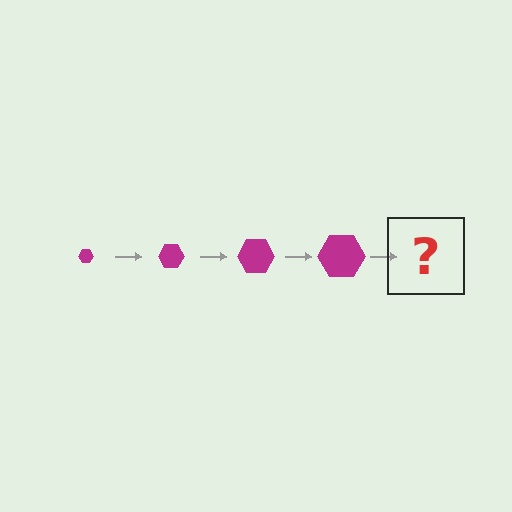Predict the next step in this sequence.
The next step is a magenta hexagon, larger than the previous one.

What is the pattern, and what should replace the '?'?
The pattern is that the hexagon gets progressively larger each step. The '?' should be a magenta hexagon, larger than the previous one.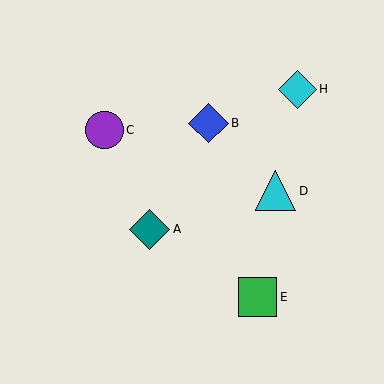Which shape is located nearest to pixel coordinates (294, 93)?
The cyan diamond (labeled H) at (298, 90) is nearest to that location.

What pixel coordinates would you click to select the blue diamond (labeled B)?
Click at (208, 123) to select the blue diamond B.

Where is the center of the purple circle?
The center of the purple circle is at (105, 130).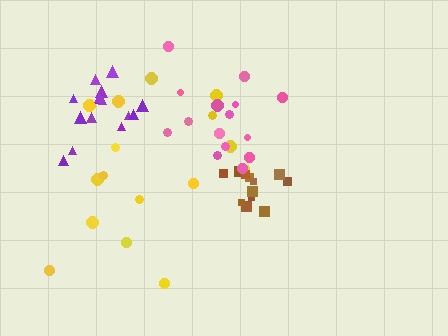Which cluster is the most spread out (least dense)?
Yellow.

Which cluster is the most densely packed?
Purple.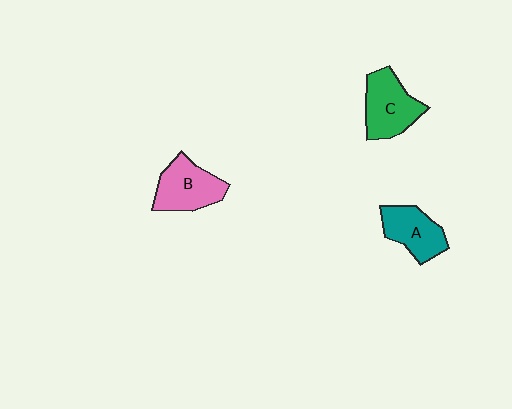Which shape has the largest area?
Shape C (green).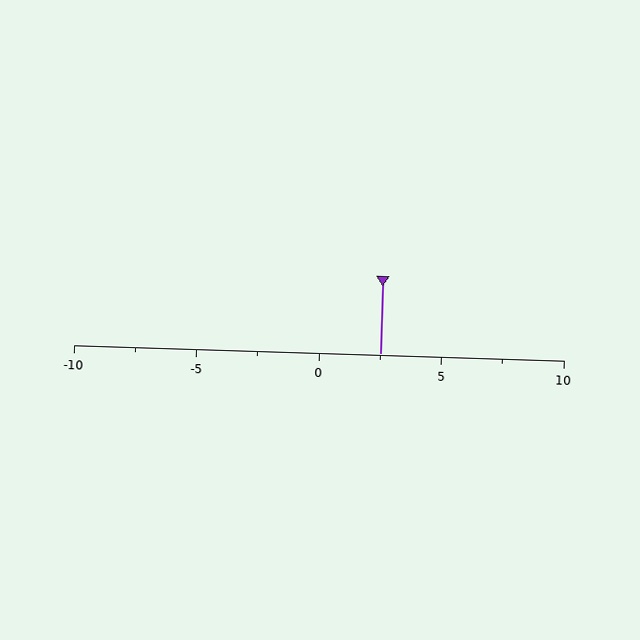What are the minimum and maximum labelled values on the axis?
The axis runs from -10 to 10.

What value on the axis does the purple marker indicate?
The marker indicates approximately 2.5.